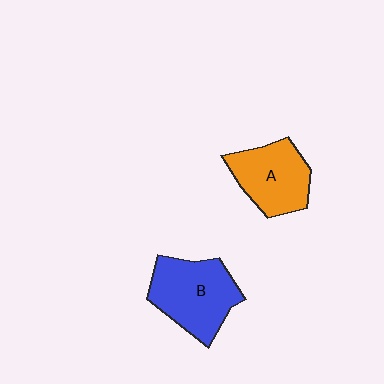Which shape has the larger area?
Shape B (blue).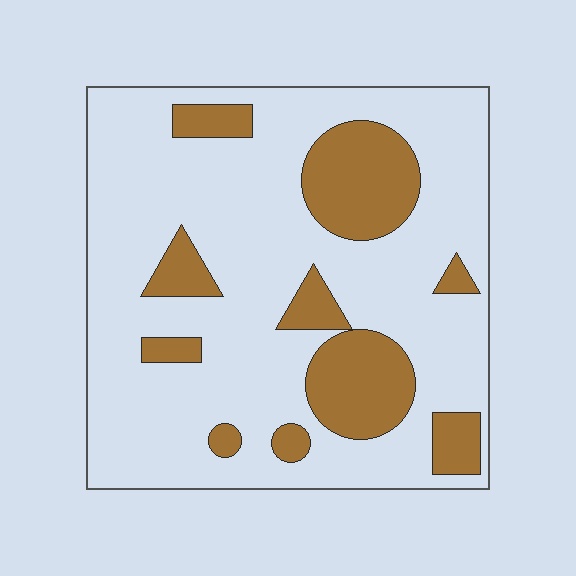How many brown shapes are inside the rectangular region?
10.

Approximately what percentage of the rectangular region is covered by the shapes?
Approximately 25%.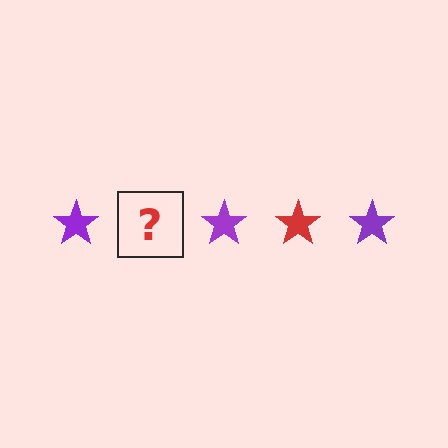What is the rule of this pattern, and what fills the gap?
The rule is that the pattern cycles through purple, red stars. The gap should be filled with a red star.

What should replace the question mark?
The question mark should be replaced with a red star.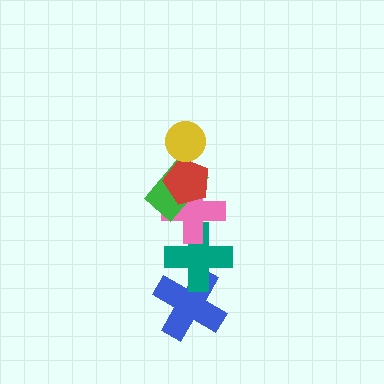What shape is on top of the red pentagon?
The yellow circle is on top of the red pentagon.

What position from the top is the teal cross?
The teal cross is 5th from the top.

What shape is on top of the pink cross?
The green rectangle is on top of the pink cross.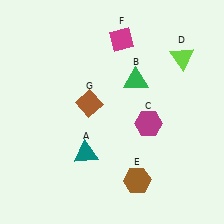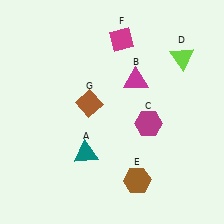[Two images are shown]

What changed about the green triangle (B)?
In Image 1, B is green. In Image 2, it changed to magenta.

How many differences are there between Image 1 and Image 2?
There is 1 difference between the two images.